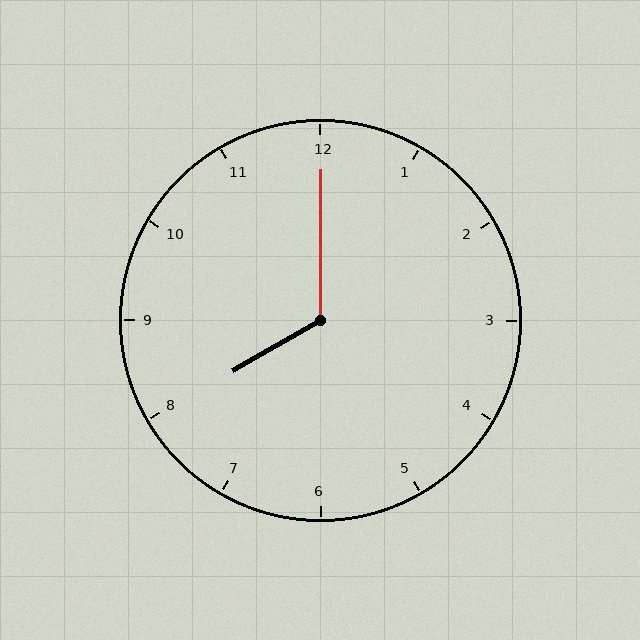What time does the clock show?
8:00.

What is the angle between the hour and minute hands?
Approximately 120 degrees.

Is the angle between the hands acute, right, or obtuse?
It is obtuse.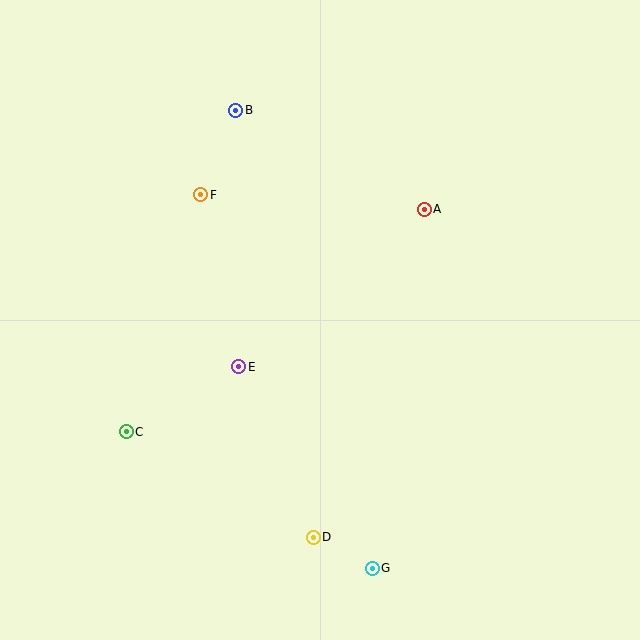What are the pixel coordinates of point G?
Point G is at (372, 568).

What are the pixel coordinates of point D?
Point D is at (313, 537).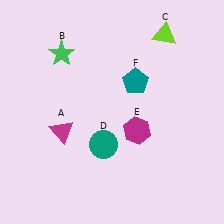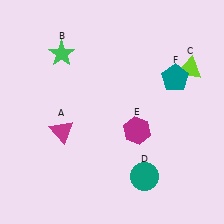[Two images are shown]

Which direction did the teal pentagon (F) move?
The teal pentagon (F) moved right.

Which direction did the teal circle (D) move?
The teal circle (D) moved right.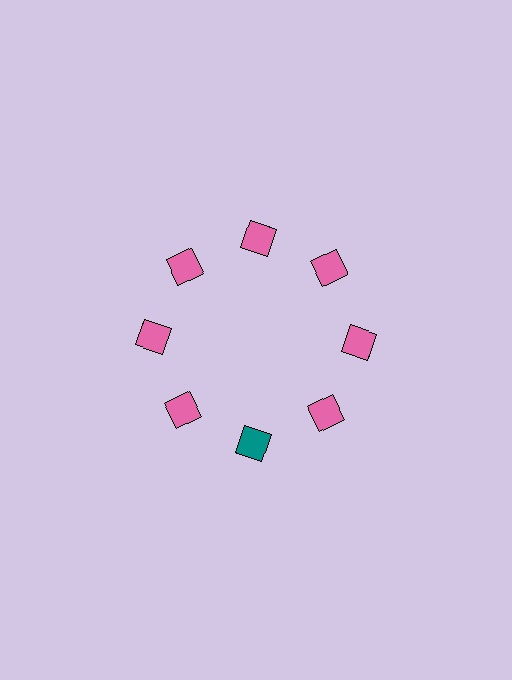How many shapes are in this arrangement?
There are 8 shapes arranged in a ring pattern.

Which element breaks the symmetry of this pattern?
The teal diamond at roughly the 6 o'clock position breaks the symmetry. All other shapes are pink diamonds.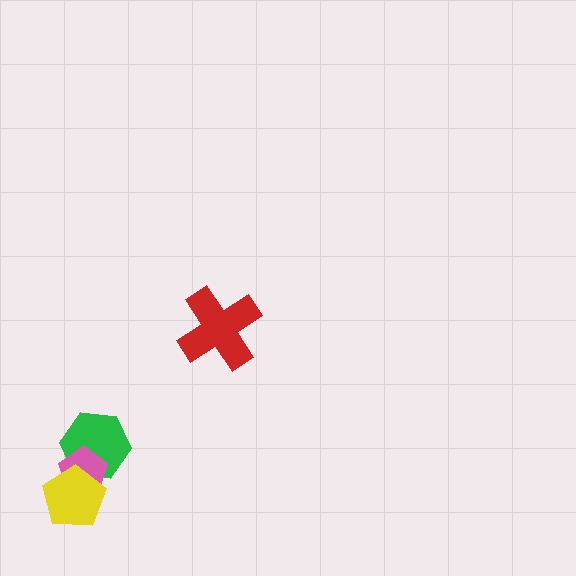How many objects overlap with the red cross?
0 objects overlap with the red cross.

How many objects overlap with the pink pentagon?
2 objects overlap with the pink pentagon.